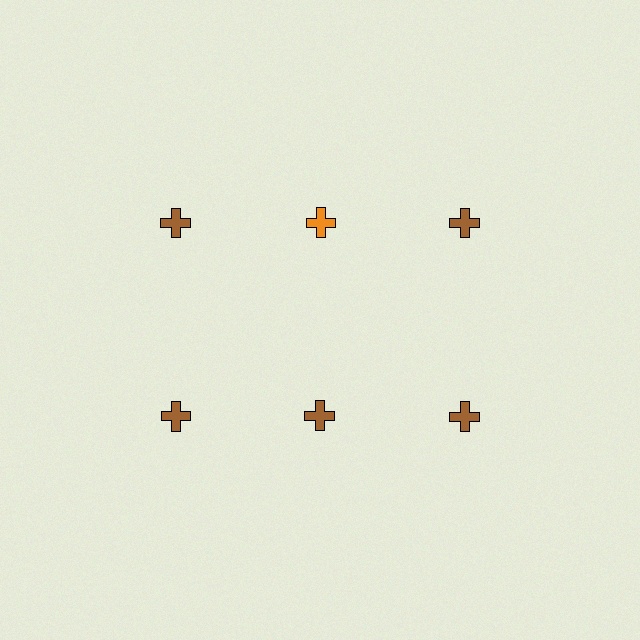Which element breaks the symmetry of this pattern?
The orange cross in the top row, second from left column breaks the symmetry. All other shapes are brown crosses.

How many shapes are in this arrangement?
There are 6 shapes arranged in a grid pattern.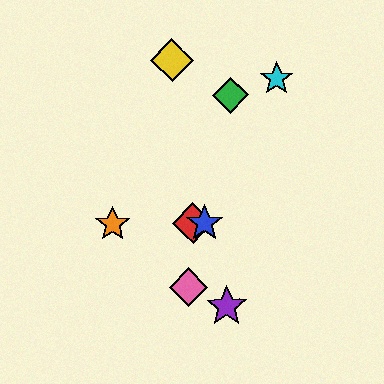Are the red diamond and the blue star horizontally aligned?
Yes, both are at y≈223.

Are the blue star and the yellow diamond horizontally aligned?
No, the blue star is at y≈223 and the yellow diamond is at y≈60.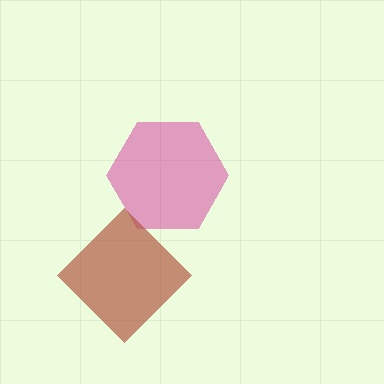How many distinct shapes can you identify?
There are 2 distinct shapes: a magenta hexagon, a brown diamond.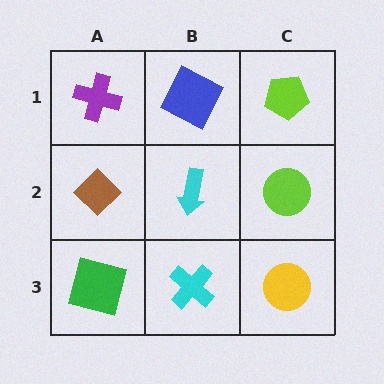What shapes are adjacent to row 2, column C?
A lime pentagon (row 1, column C), a yellow circle (row 3, column C), a cyan arrow (row 2, column B).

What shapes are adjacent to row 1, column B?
A cyan arrow (row 2, column B), a purple cross (row 1, column A), a lime pentagon (row 1, column C).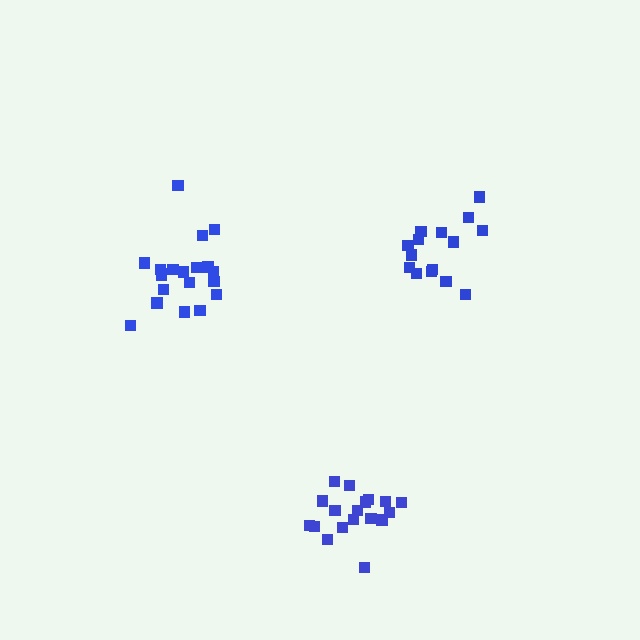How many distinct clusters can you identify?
There are 3 distinct clusters.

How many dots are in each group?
Group 1: 20 dots, Group 2: 16 dots, Group 3: 18 dots (54 total).